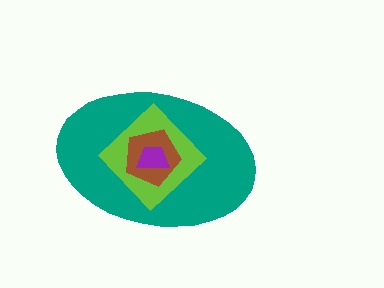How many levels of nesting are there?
4.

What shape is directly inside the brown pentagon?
The purple trapezoid.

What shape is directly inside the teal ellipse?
The lime diamond.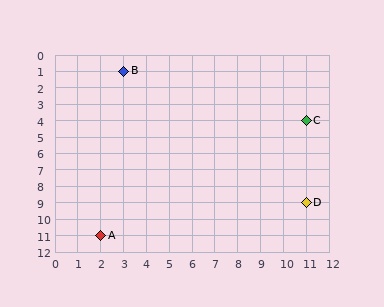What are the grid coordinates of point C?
Point C is at grid coordinates (11, 4).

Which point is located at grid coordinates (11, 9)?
Point D is at (11, 9).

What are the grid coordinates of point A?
Point A is at grid coordinates (2, 11).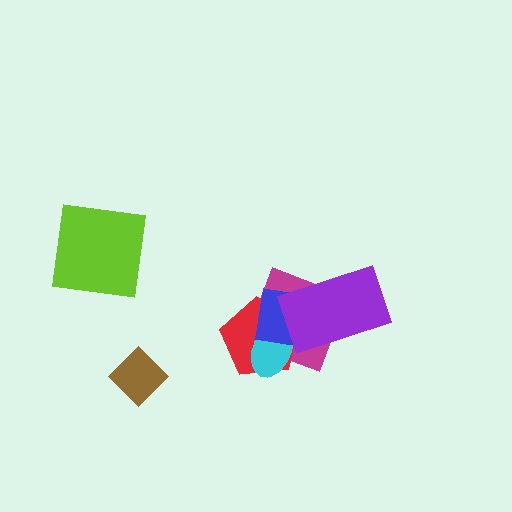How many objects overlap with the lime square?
0 objects overlap with the lime square.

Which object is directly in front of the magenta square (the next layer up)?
The red pentagon is directly in front of the magenta square.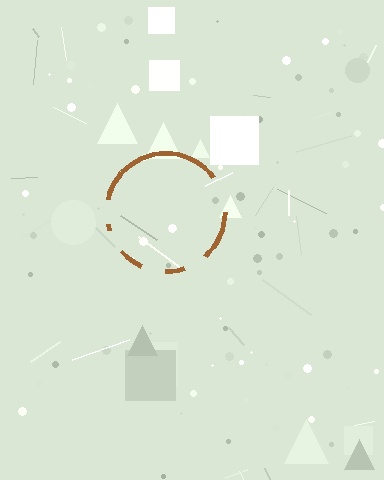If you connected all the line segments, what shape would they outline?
They would outline a circle.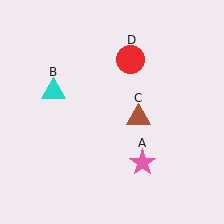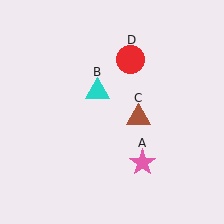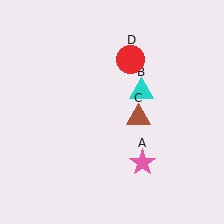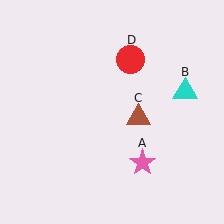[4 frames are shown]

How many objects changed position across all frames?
1 object changed position: cyan triangle (object B).